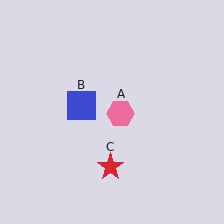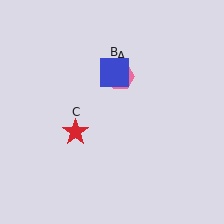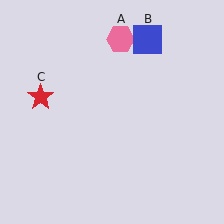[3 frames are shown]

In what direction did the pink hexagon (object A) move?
The pink hexagon (object A) moved up.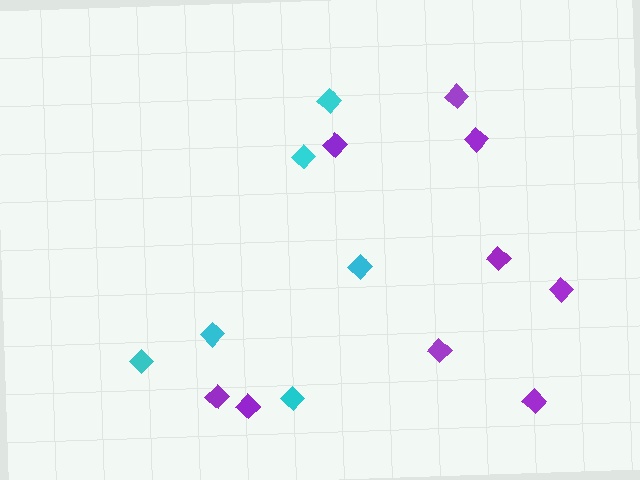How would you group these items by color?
There are 2 groups: one group of purple diamonds (9) and one group of cyan diamonds (6).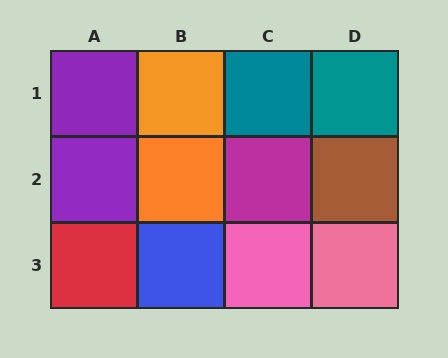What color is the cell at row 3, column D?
Pink.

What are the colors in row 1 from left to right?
Purple, orange, teal, teal.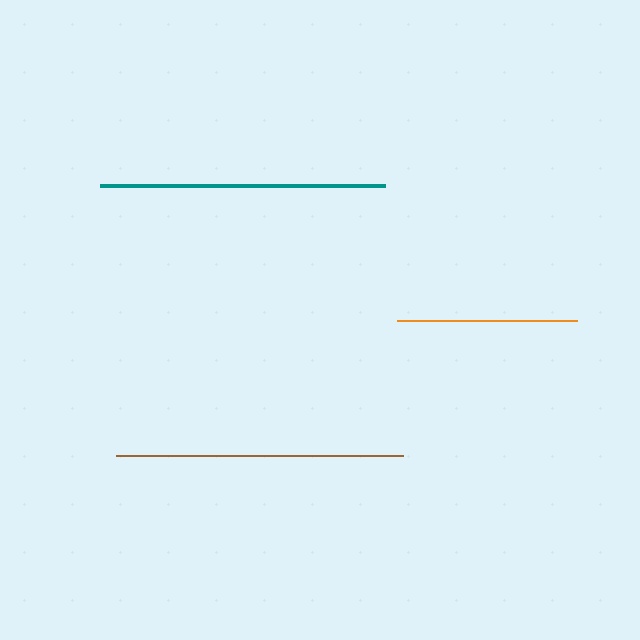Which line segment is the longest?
The brown line is the longest at approximately 287 pixels.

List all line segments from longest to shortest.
From longest to shortest: brown, teal, orange.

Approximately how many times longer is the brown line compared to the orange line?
The brown line is approximately 1.6 times the length of the orange line.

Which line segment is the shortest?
The orange line is the shortest at approximately 180 pixels.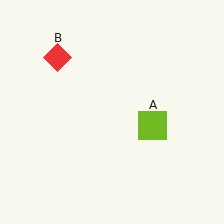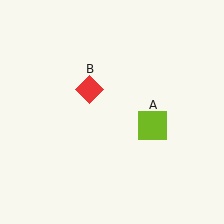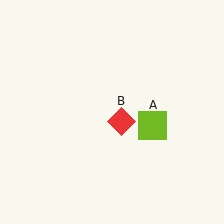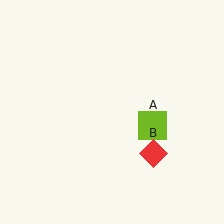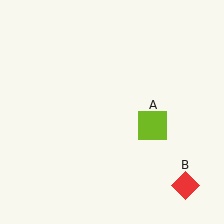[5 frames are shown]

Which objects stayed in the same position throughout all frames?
Lime square (object A) remained stationary.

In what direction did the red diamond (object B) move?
The red diamond (object B) moved down and to the right.